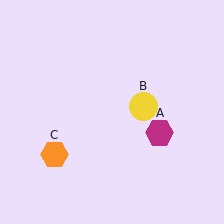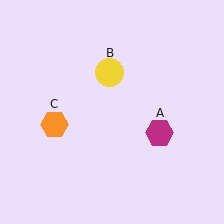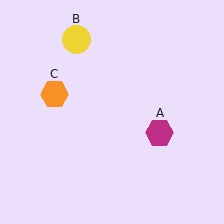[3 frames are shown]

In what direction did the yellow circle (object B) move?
The yellow circle (object B) moved up and to the left.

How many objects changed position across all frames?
2 objects changed position: yellow circle (object B), orange hexagon (object C).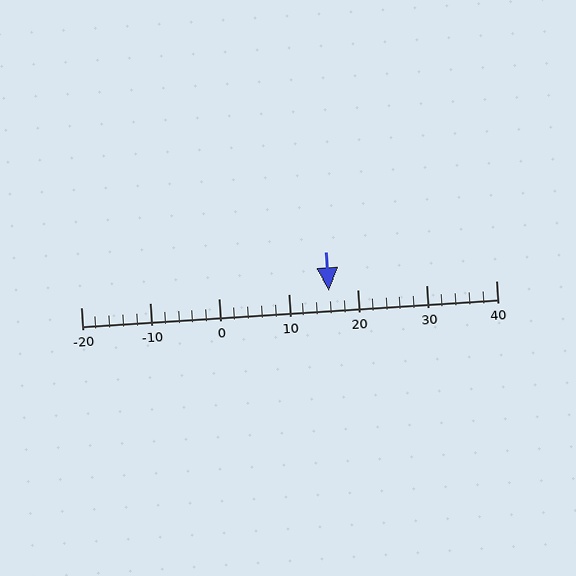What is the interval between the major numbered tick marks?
The major tick marks are spaced 10 units apart.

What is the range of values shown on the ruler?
The ruler shows values from -20 to 40.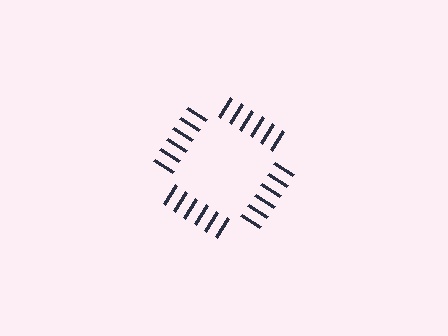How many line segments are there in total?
24 — 6 along each of the 4 edges.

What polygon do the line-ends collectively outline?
An illusory square — the line segments terminate on its edges but no continuous stroke is drawn.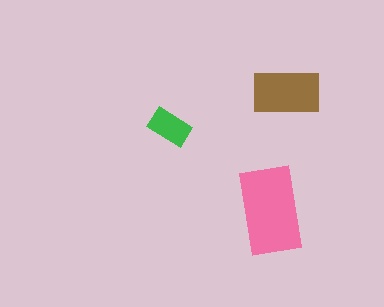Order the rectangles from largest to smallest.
the pink one, the brown one, the green one.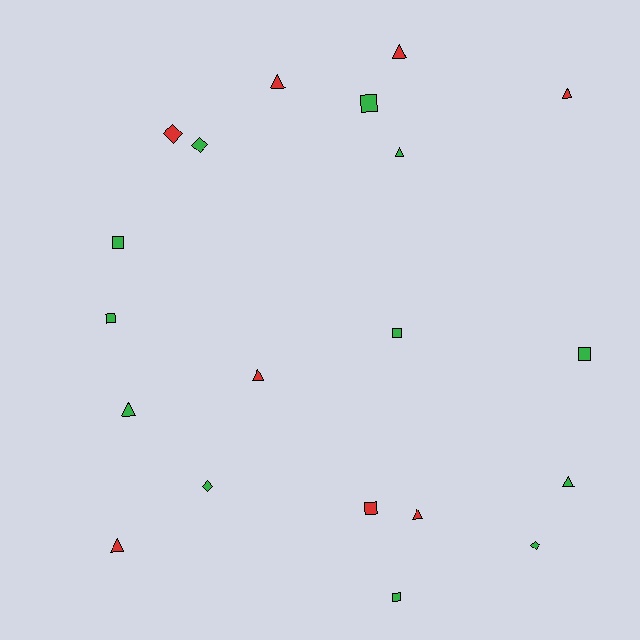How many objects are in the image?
There are 20 objects.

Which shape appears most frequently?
Triangle, with 9 objects.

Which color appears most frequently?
Green, with 12 objects.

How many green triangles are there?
There are 3 green triangles.